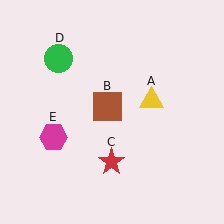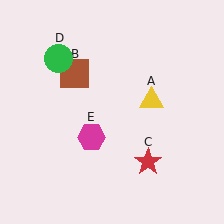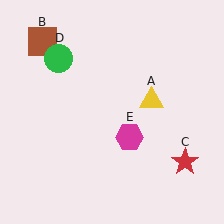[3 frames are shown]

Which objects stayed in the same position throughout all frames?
Yellow triangle (object A) and green circle (object D) remained stationary.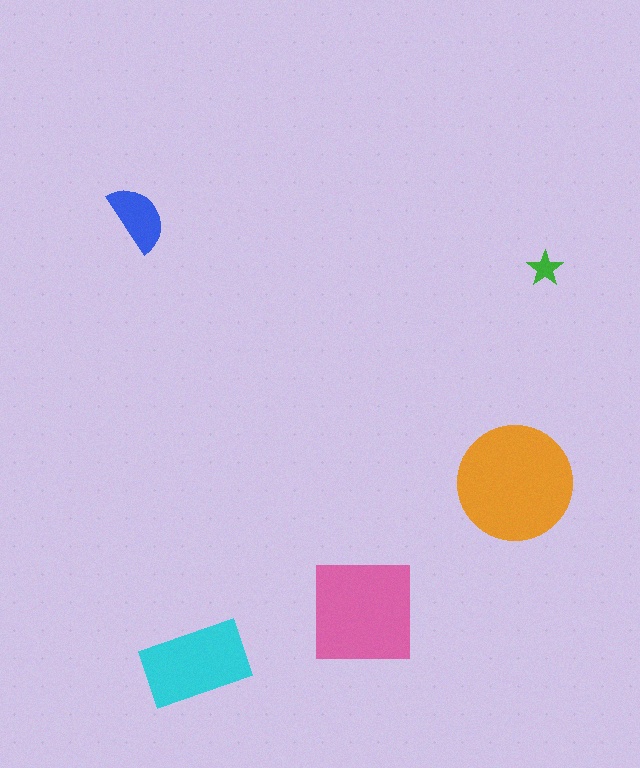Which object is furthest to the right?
The green star is rightmost.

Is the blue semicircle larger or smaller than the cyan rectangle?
Smaller.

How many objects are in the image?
There are 5 objects in the image.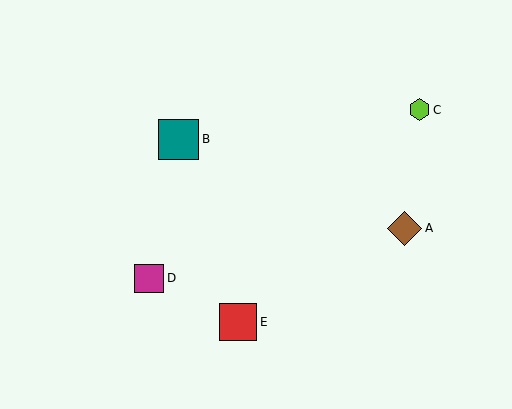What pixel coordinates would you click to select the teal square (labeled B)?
Click at (179, 139) to select the teal square B.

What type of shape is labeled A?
Shape A is a brown diamond.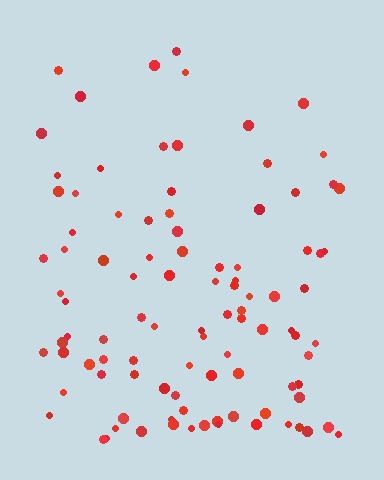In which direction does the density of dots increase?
From top to bottom, with the bottom side densest.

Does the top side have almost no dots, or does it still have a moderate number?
Still a moderate number, just noticeably fewer than the bottom.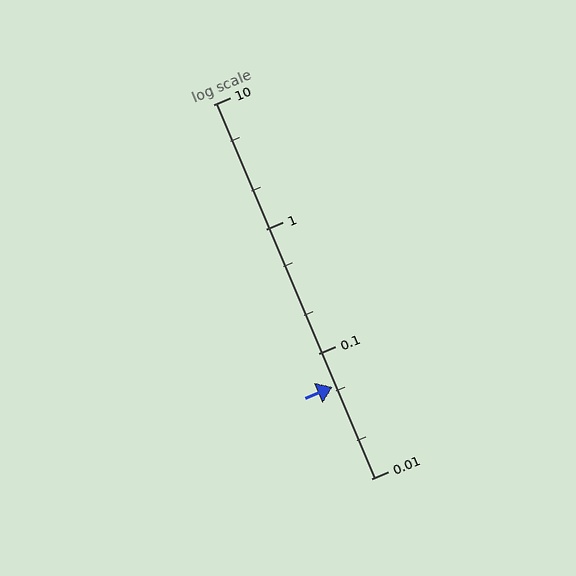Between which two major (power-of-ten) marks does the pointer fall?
The pointer is between 0.01 and 0.1.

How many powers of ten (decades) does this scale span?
The scale spans 3 decades, from 0.01 to 10.